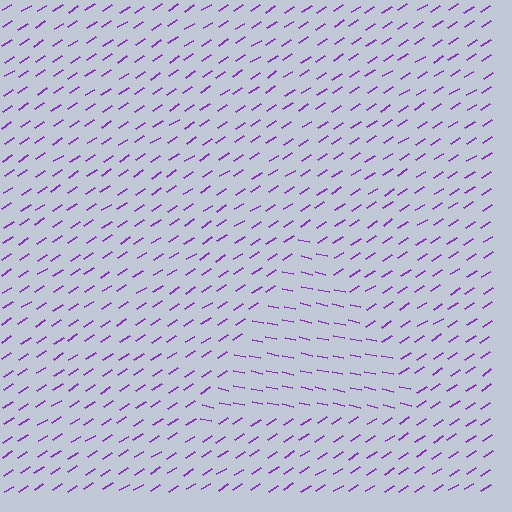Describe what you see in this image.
The image is filled with small purple line segments. A triangle region in the image has lines oriented differently from the surrounding lines, creating a visible texture boundary.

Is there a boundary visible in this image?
Yes, there is a texture boundary formed by a change in line orientation.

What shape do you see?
I see a triangle.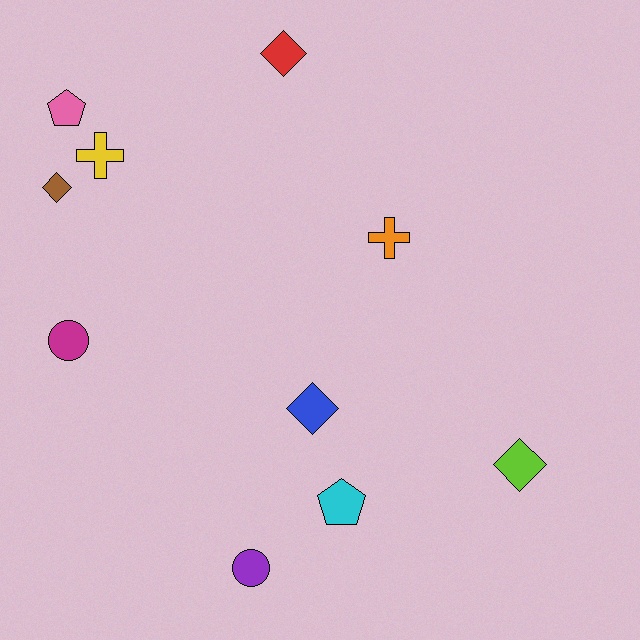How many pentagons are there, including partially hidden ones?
There are 2 pentagons.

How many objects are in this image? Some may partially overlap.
There are 10 objects.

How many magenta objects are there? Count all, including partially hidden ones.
There is 1 magenta object.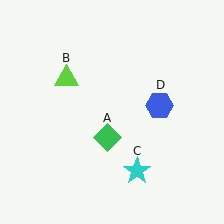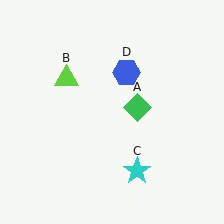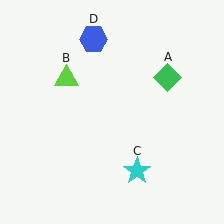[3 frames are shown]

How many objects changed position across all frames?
2 objects changed position: green diamond (object A), blue hexagon (object D).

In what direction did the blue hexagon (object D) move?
The blue hexagon (object D) moved up and to the left.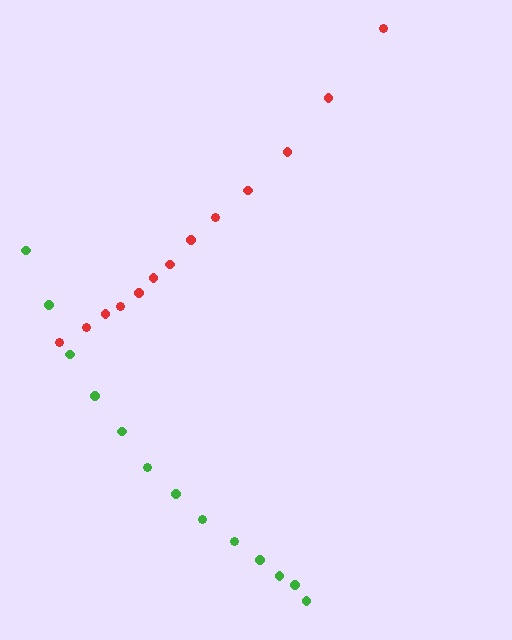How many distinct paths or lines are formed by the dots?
There are 2 distinct paths.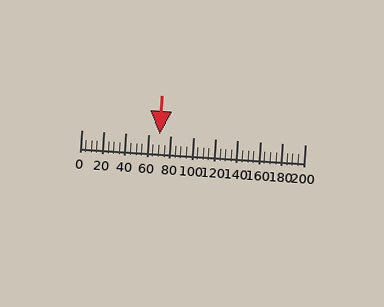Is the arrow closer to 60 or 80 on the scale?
The arrow is closer to 80.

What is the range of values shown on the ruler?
The ruler shows values from 0 to 200.